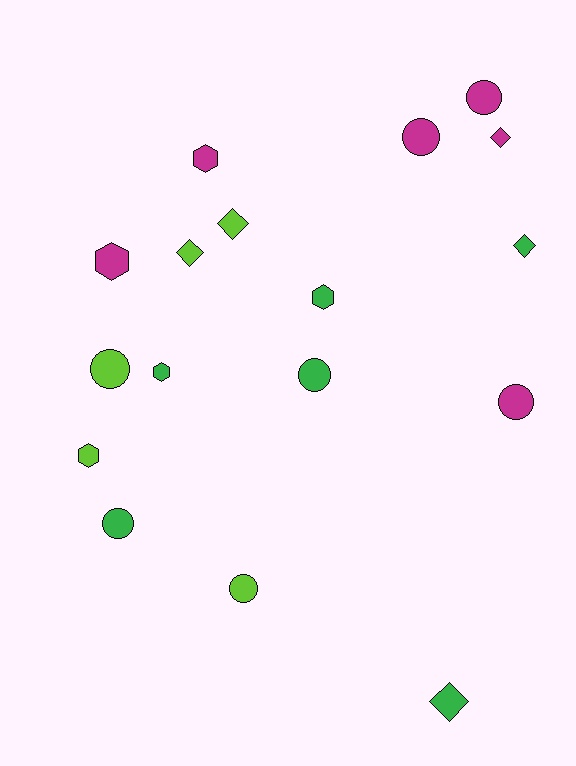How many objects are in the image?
There are 17 objects.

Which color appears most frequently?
Magenta, with 6 objects.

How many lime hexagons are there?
There is 1 lime hexagon.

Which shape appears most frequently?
Circle, with 7 objects.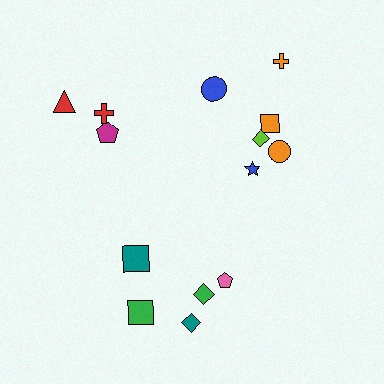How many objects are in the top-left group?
There are 3 objects.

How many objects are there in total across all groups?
There are 14 objects.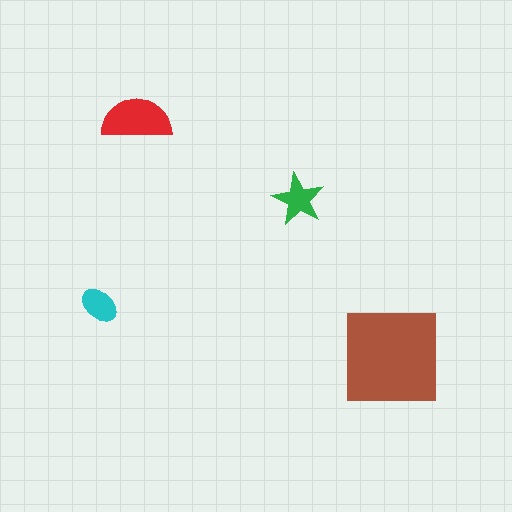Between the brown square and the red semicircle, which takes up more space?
The brown square.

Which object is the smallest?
The cyan ellipse.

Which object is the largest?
The brown square.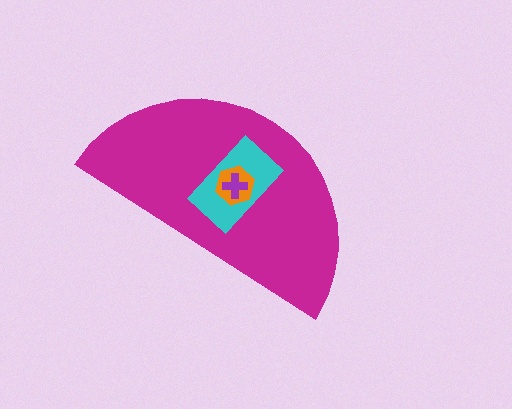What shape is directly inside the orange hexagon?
The purple cross.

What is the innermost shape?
The purple cross.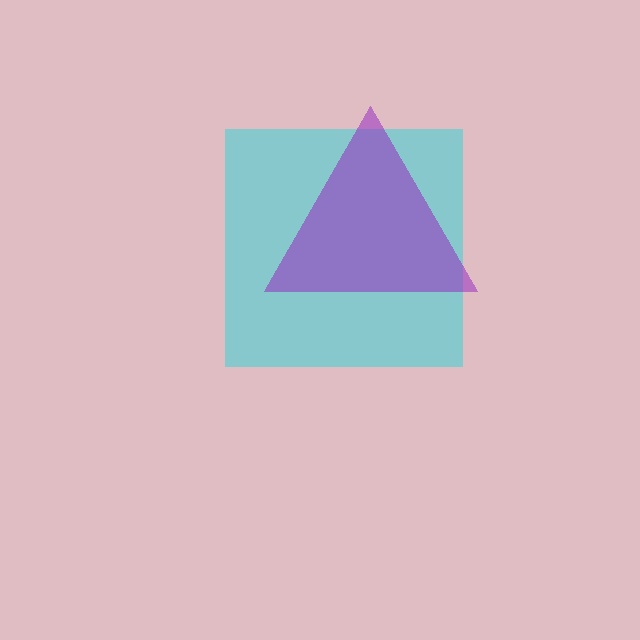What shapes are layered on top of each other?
The layered shapes are: a cyan square, a purple triangle.